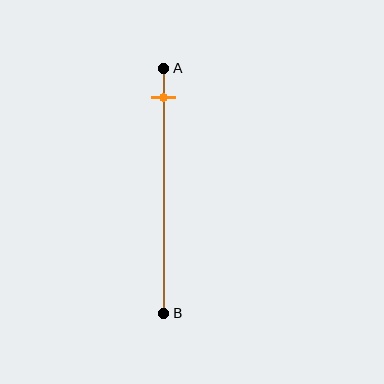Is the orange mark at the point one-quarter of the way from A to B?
No, the mark is at about 10% from A, not at the 25% one-quarter point.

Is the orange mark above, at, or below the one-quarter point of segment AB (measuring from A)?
The orange mark is above the one-quarter point of segment AB.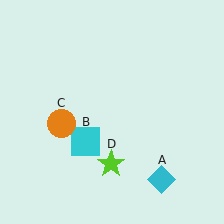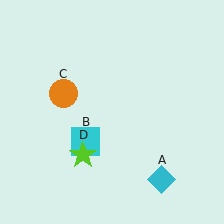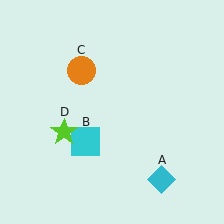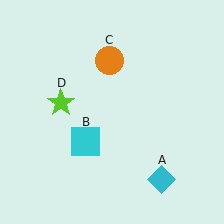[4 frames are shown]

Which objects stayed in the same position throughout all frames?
Cyan diamond (object A) and cyan square (object B) remained stationary.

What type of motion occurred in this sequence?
The orange circle (object C), lime star (object D) rotated clockwise around the center of the scene.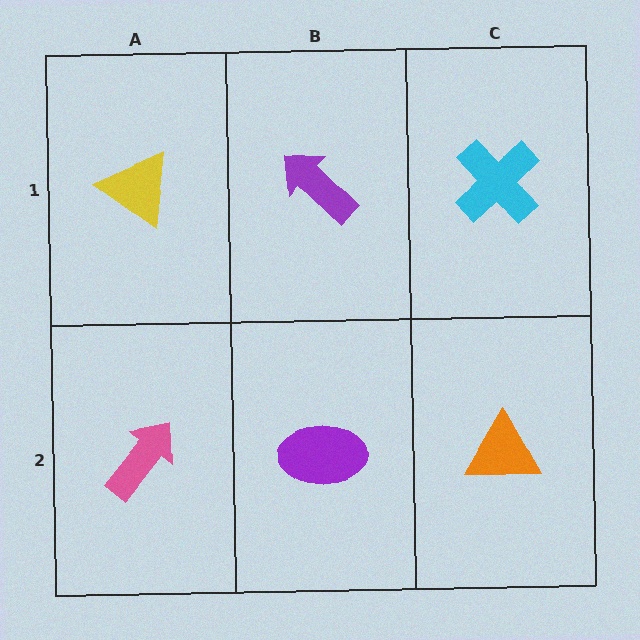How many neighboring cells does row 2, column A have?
2.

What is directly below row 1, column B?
A purple ellipse.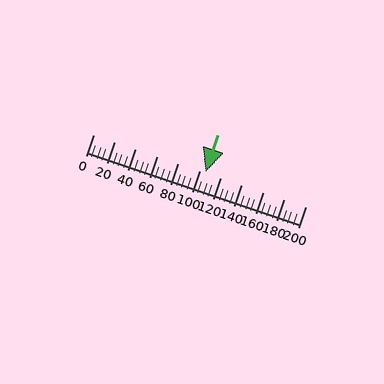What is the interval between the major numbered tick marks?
The major tick marks are spaced 20 units apart.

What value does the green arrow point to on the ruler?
The green arrow points to approximately 106.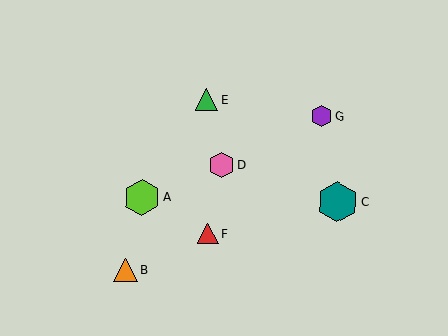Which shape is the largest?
The teal hexagon (labeled C) is the largest.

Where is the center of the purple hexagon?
The center of the purple hexagon is at (321, 116).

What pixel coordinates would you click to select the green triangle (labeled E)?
Click at (207, 99) to select the green triangle E.